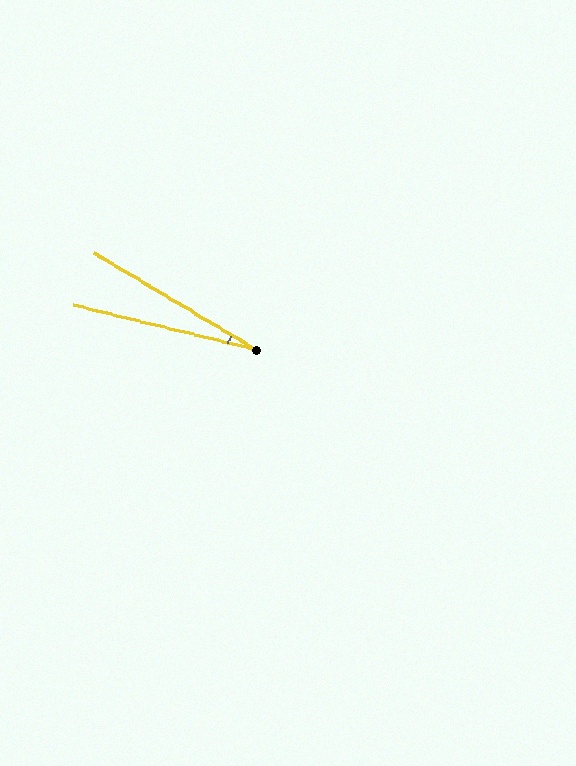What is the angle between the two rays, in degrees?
Approximately 17 degrees.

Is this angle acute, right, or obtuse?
It is acute.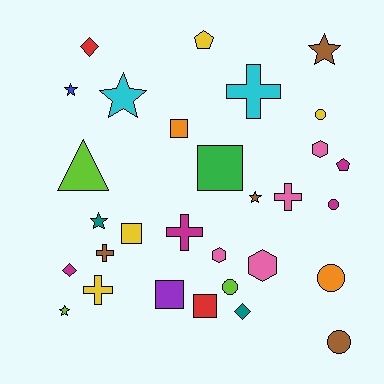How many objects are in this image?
There are 30 objects.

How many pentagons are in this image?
There are 2 pentagons.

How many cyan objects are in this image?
There are 2 cyan objects.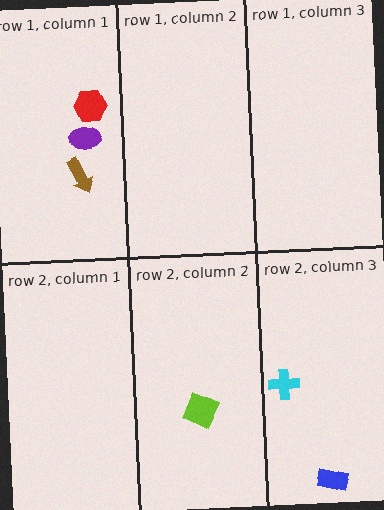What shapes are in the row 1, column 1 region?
The red hexagon, the brown arrow, the purple ellipse.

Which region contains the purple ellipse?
The row 1, column 1 region.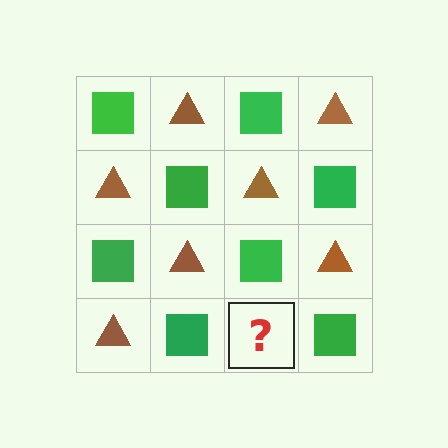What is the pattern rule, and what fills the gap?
The rule is that it alternates green square and brown triangle in a checkerboard pattern. The gap should be filled with a brown triangle.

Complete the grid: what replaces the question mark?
The question mark should be replaced with a brown triangle.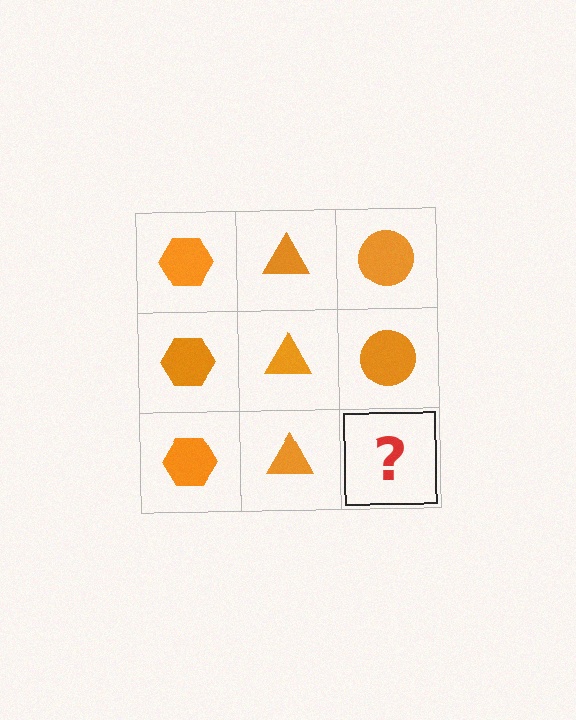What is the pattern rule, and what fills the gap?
The rule is that each column has a consistent shape. The gap should be filled with an orange circle.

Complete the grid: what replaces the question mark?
The question mark should be replaced with an orange circle.